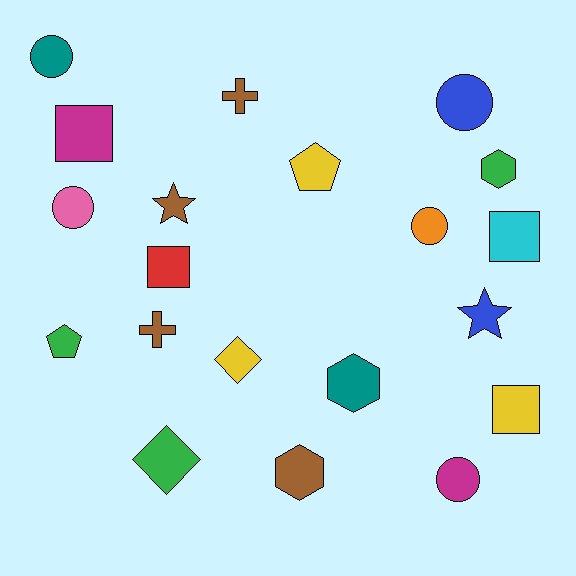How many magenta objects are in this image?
There are 2 magenta objects.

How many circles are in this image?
There are 5 circles.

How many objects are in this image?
There are 20 objects.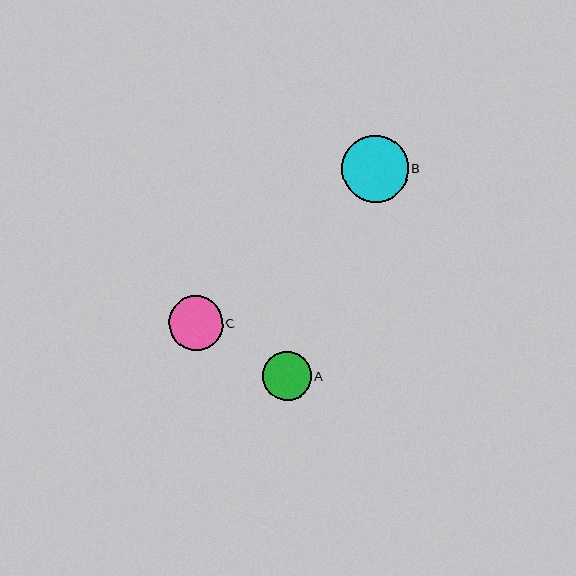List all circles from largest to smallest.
From largest to smallest: B, C, A.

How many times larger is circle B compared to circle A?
Circle B is approximately 1.4 times the size of circle A.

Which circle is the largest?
Circle B is the largest with a size of approximately 67 pixels.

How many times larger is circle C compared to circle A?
Circle C is approximately 1.1 times the size of circle A.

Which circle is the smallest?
Circle A is the smallest with a size of approximately 49 pixels.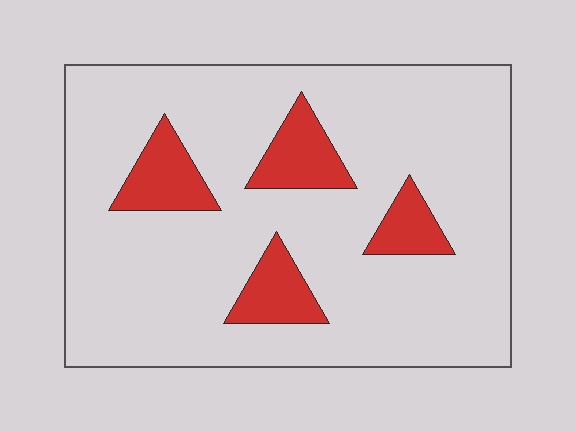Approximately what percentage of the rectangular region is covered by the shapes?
Approximately 15%.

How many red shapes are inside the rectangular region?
4.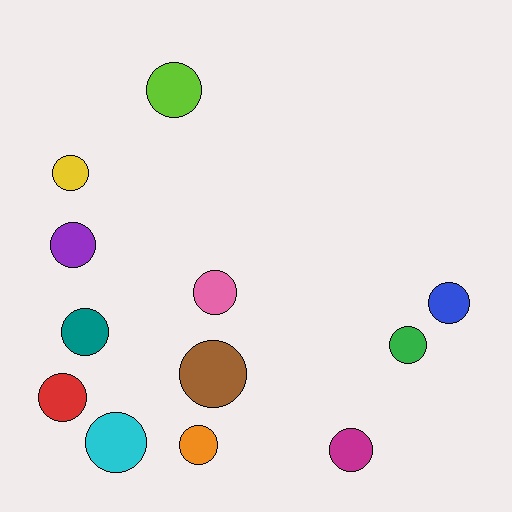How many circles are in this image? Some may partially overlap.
There are 12 circles.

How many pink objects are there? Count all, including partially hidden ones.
There is 1 pink object.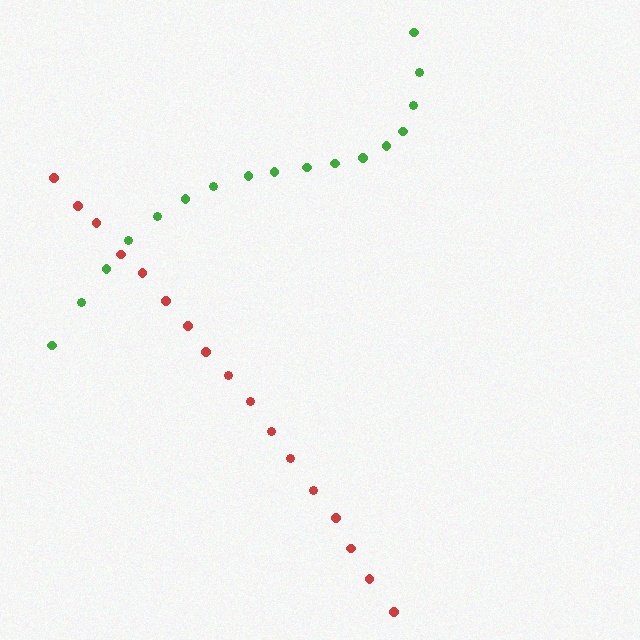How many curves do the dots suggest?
There are 2 distinct paths.